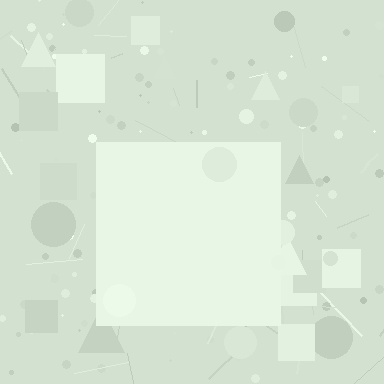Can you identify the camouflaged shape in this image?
The camouflaged shape is a square.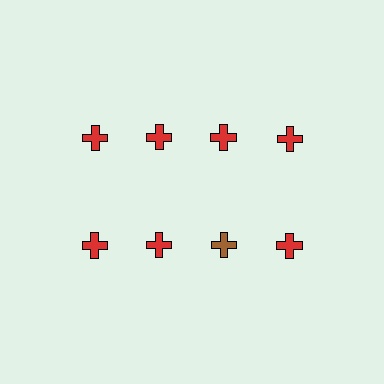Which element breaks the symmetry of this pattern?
The brown cross in the second row, center column breaks the symmetry. All other shapes are red crosses.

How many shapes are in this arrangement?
There are 8 shapes arranged in a grid pattern.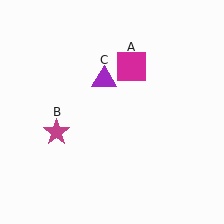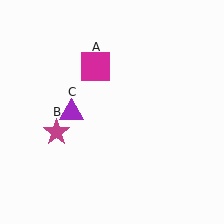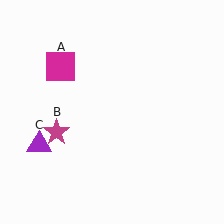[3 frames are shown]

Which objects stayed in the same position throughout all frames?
Magenta star (object B) remained stationary.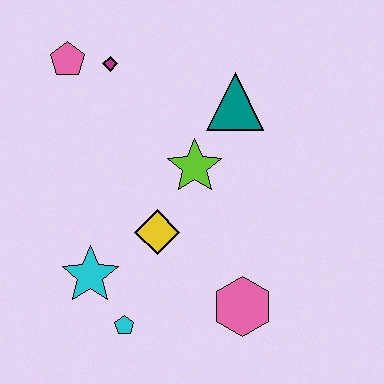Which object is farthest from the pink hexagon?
The pink pentagon is farthest from the pink hexagon.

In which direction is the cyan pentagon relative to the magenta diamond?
The cyan pentagon is below the magenta diamond.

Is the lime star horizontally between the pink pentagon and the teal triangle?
Yes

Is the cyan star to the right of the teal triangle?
No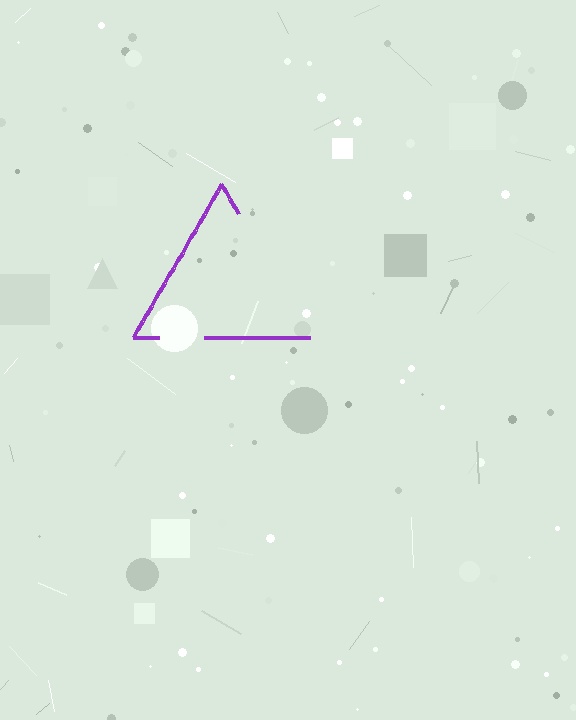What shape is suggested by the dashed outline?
The dashed outline suggests a triangle.